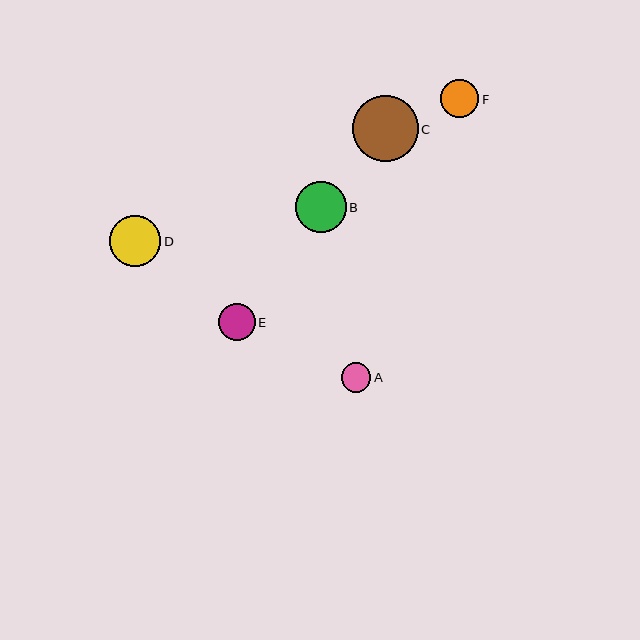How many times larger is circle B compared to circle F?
Circle B is approximately 1.3 times the size of circle F.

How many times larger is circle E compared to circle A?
Circle E is approximately 1.3 times the size of circle A.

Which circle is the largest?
Circle C is the largest with a size of approximately 66 pixels.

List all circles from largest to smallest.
From largest to smallest: C, D, B, F, E, A.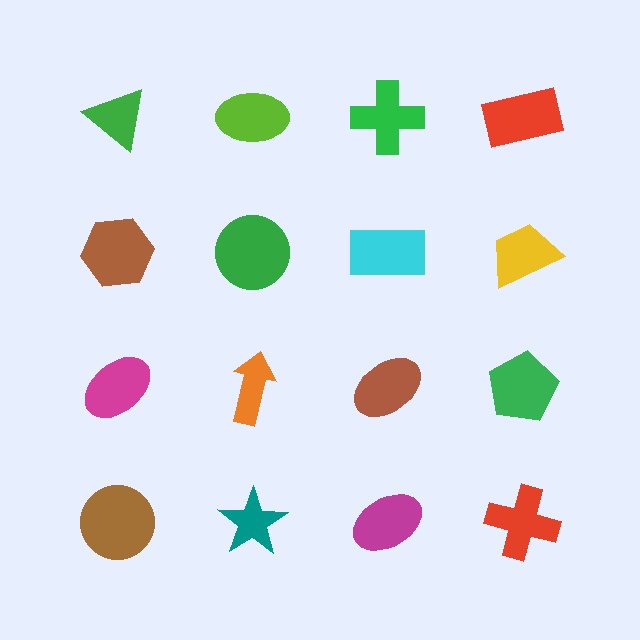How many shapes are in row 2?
4 shapes.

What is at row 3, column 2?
An orange arrow.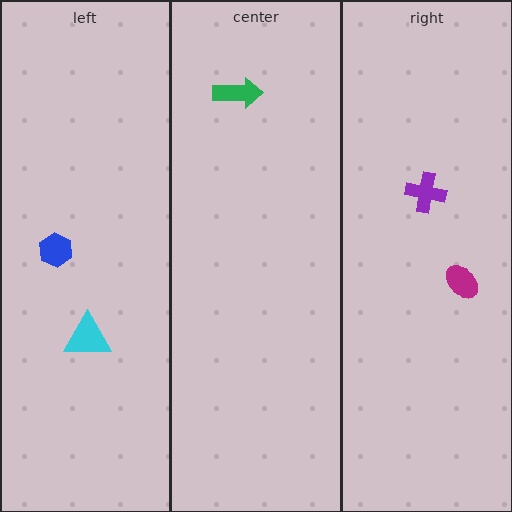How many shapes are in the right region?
2.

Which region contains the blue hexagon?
The left region.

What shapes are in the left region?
The cyan triangle, the blue hexagon.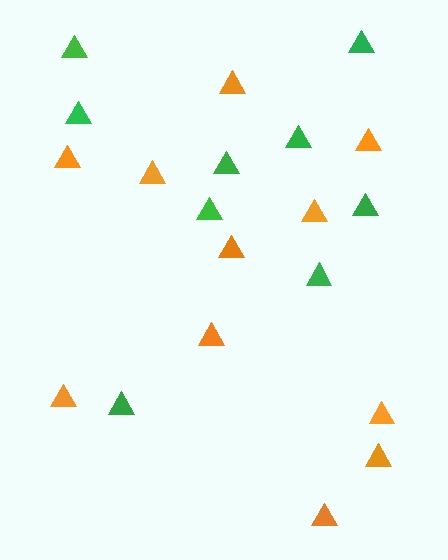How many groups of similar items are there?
There are 2 groups: one group of orange triangles (11) and one group of green triangles (9).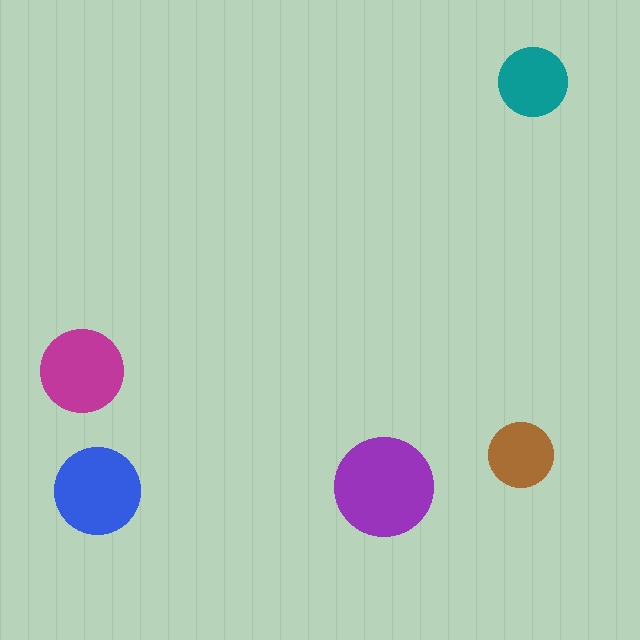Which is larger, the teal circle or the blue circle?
The blue one.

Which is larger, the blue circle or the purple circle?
The purple one.